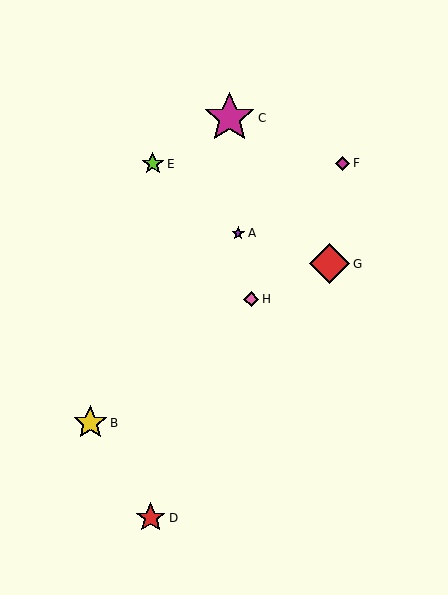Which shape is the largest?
The magenta star (labeled C) is the largest.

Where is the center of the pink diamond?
The center of the pink diamond is at (251, 299).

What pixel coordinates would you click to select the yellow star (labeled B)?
Click at (90, 423) to select the yellow star B.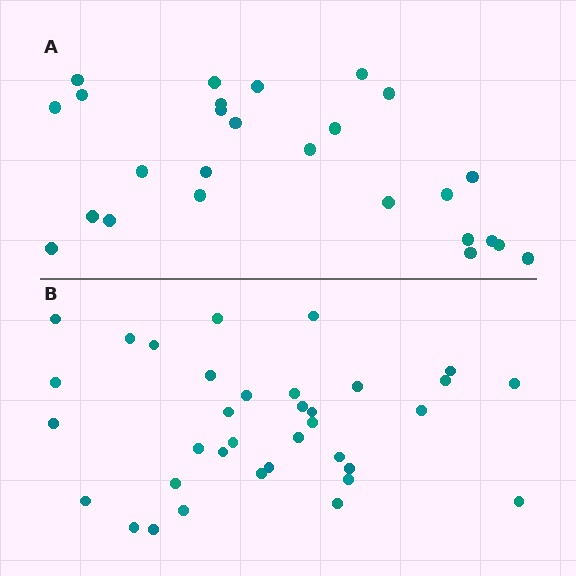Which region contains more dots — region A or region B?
Region B (the bottom region) has more dots.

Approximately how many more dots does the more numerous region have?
Region B has roughly 8 or so more dots than region A.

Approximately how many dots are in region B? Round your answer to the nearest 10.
About 40 dots. (The exact count is 35, which rounds to 40.)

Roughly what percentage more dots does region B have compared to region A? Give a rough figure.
About 35% more.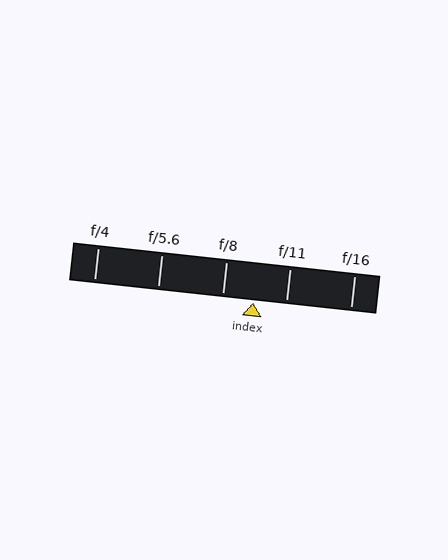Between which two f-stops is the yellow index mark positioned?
The index mark is between f/8 and f/11.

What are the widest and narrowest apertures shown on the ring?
The widest aperture shown is f/4 and the narrowest is f/16.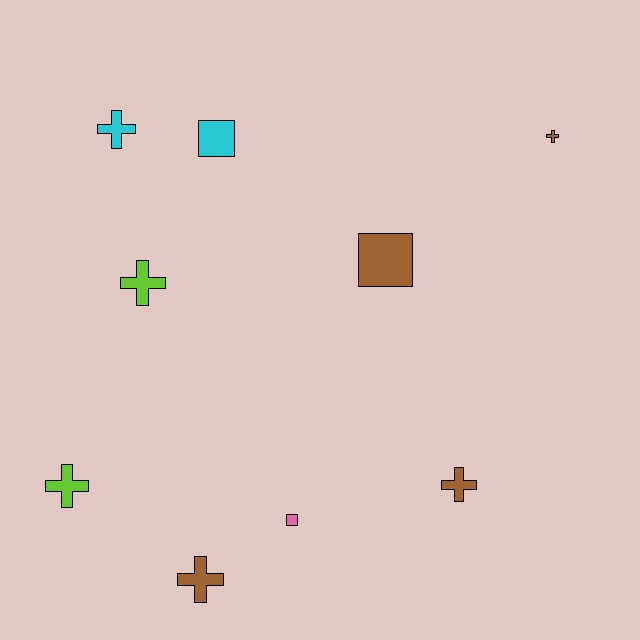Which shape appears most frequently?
Cross, with 6 objects.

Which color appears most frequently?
Brown, with 4 objects.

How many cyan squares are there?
There is 1 cyan square.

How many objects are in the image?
There are 9 objects.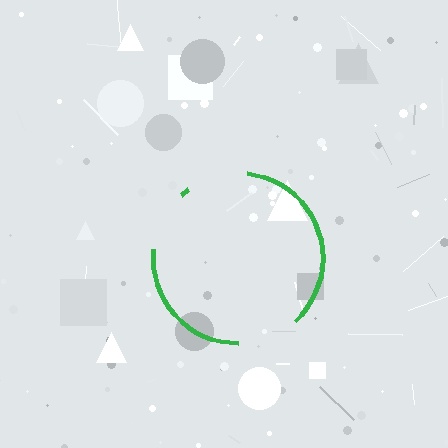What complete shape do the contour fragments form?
The contour fragments form a circle.